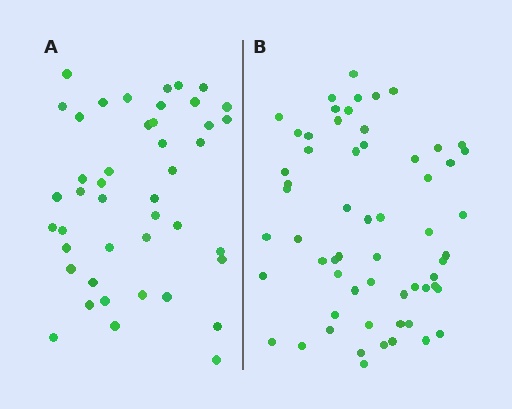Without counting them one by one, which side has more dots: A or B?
Region B (the right region) has more dots.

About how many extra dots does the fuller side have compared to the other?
Region B has approximately 15 more dots than region A.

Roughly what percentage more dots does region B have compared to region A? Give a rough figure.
About 35% more.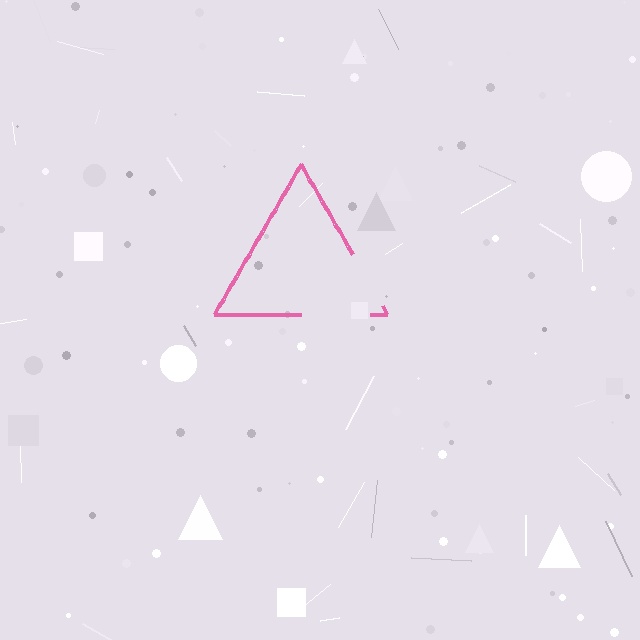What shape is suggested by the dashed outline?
The dashed outline suggests a triangle.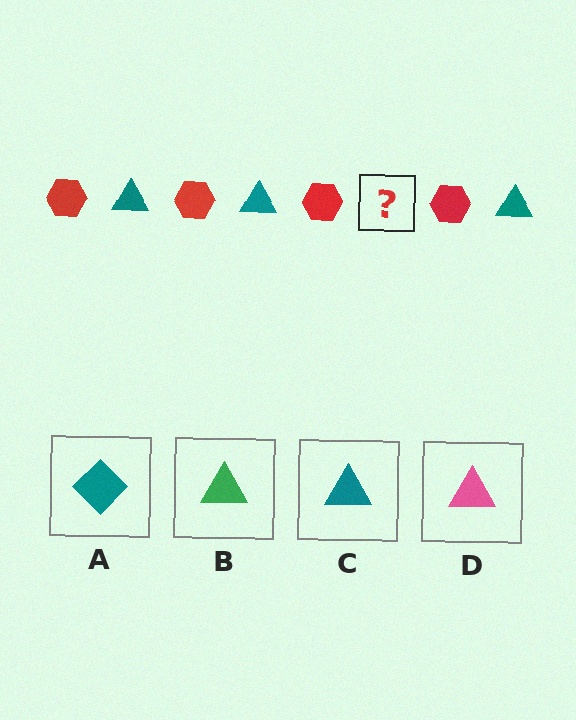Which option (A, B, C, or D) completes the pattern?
C.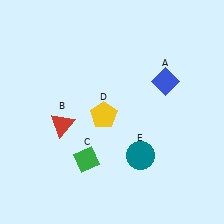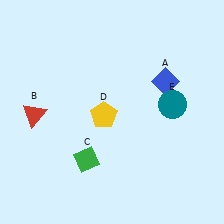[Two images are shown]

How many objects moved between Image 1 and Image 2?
2 objects moved between the two images.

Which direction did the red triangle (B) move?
The red triangle (B) moved left.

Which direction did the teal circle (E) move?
The teal circle (E) moved up.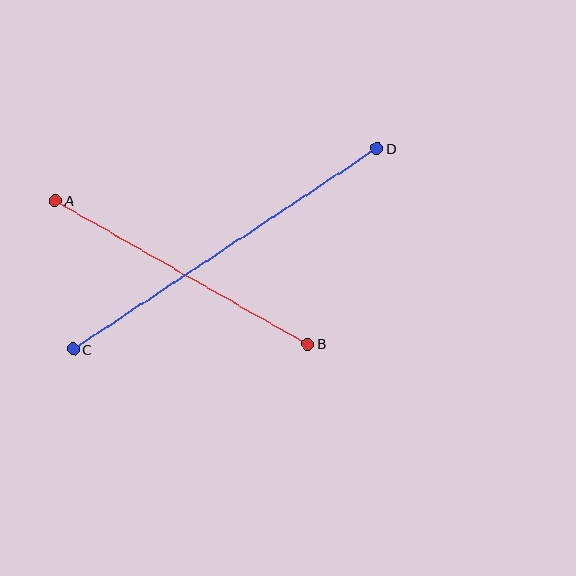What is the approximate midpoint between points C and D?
The midpoint is at approximately (225, 249) pixels.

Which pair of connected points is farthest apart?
Points C and D are farthest apart.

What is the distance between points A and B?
The distance is approximately 290 pixels.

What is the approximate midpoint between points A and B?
The midpoint is at approximately (182, 272) pixels.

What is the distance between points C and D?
The distance is approximately 364 pixels.